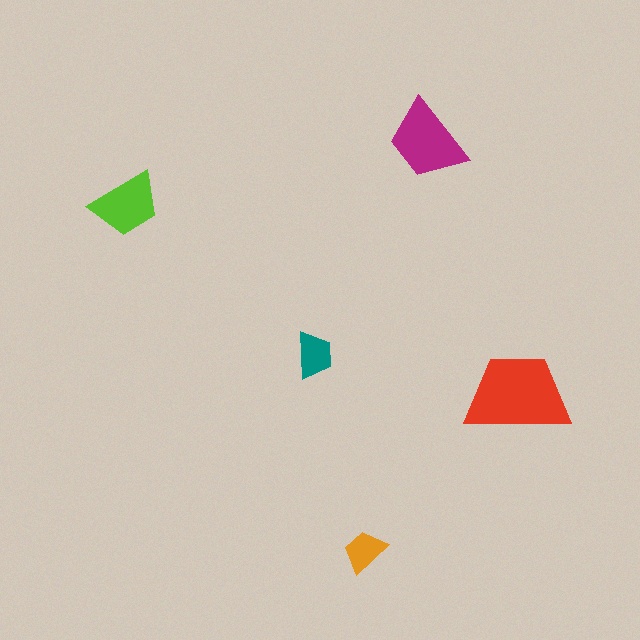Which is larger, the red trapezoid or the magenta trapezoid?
The red one.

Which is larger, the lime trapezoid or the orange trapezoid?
The lime one.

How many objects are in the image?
There are 5 objects in the image.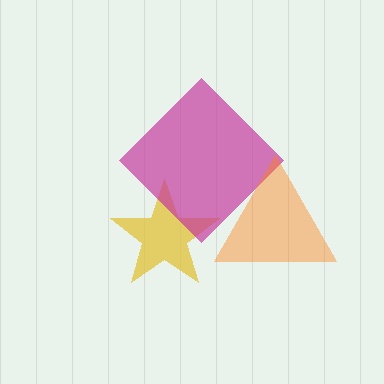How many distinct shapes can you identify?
There are 3 distinct shapes: a yellow star, a magenta diamond, an orange triangle.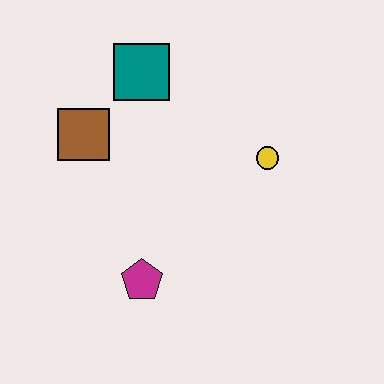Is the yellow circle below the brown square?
Yes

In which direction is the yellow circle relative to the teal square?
The yellow circle is to the right of the teal square.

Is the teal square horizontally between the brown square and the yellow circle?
Yes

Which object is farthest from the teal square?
The magenta pentagon is farthest from the teal square.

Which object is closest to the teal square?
The brown square is closest to the teal square.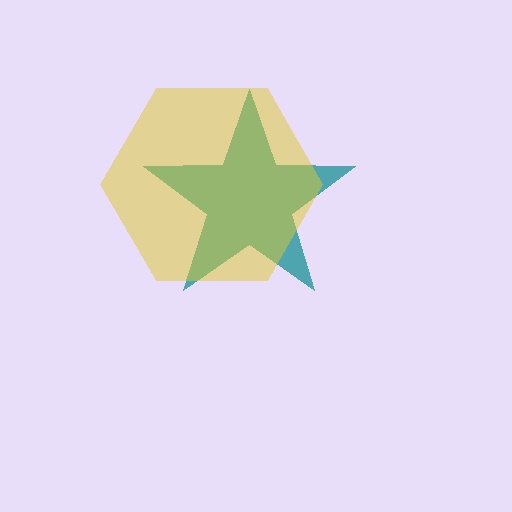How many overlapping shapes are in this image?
There are 2 overlapping shapes in the image.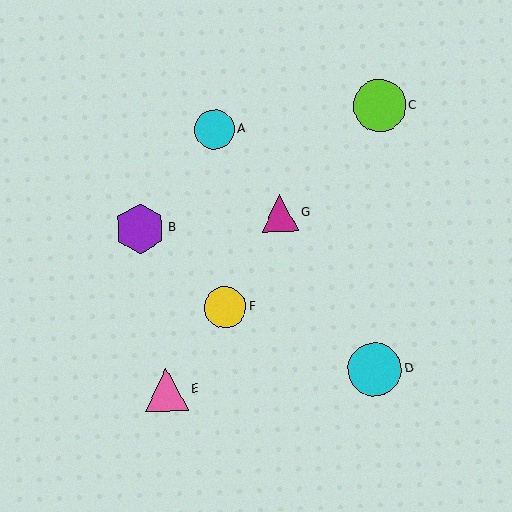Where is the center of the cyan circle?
The center of the cyan circle is at (374, 370).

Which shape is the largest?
The cyan circle (labeled D) is the largest.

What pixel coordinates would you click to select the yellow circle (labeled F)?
Click at (225, 307) to select the yellow circle F.